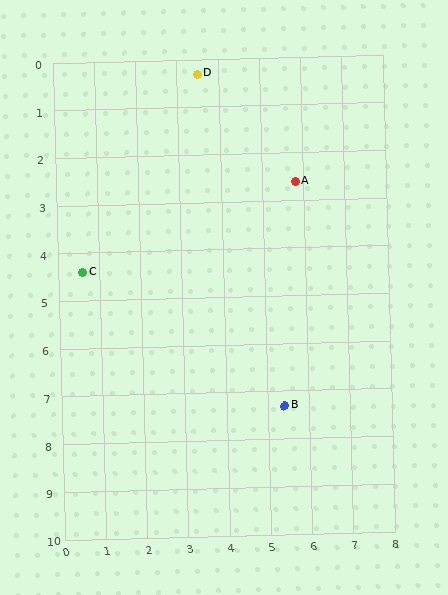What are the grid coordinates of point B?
Point B is at approximately (5.4, 7.3).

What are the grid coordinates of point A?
Point A is at approximately (5.8, 2.6).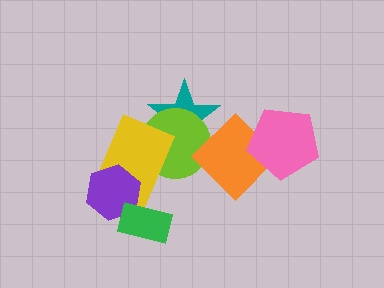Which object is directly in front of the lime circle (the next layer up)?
The orange diamond is directly in front of the lime circle.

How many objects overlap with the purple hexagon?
2 objects overlap with the purple hexagon.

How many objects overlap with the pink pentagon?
1 object overlaps with the pink pentagon.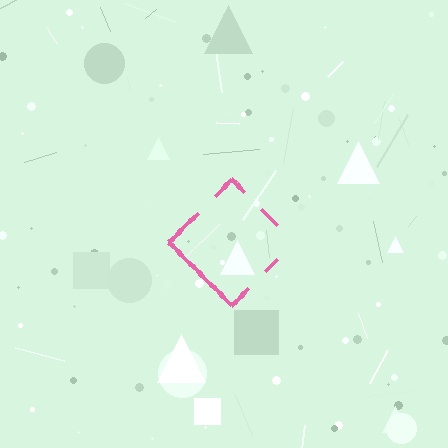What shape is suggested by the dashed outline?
The dashed outline suggests a diamond.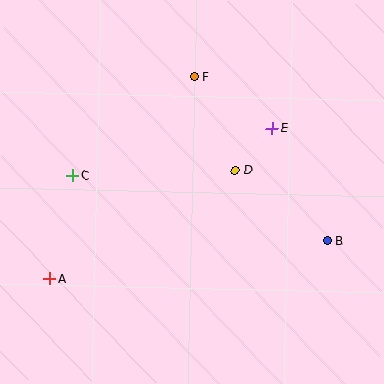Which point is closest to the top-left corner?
Point C is closest to the top-left corner.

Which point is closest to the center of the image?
Point D at (235, 170) is closest to the center.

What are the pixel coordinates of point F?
Point F is at (194, 77).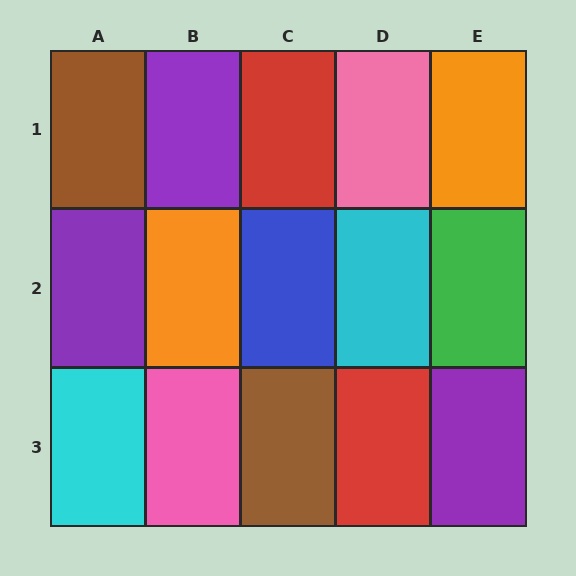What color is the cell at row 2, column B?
Orange.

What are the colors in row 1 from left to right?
Brown, purple, red, pink, orange.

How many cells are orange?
2 cells are orange.